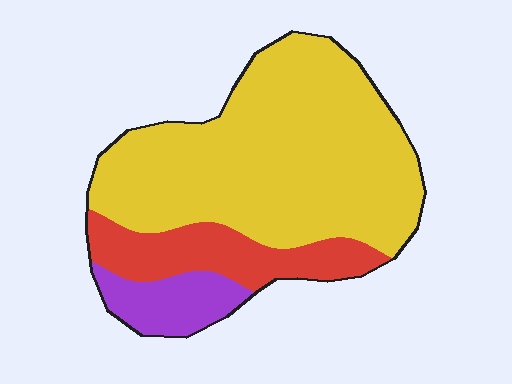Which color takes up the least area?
Purple, at roughly 10%.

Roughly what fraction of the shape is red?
Red covers roughly 20% of the shape.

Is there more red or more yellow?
Yellow.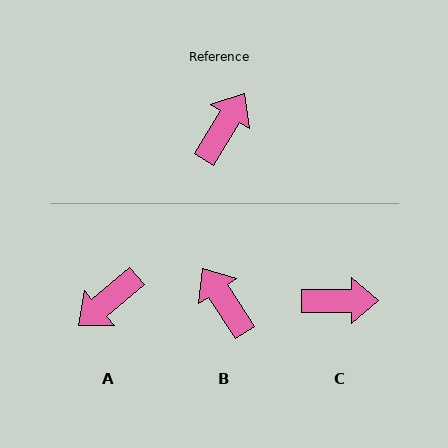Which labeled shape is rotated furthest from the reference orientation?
A, about 162 degrees away.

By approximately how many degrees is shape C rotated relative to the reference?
Approximately 58 degrees clockwise.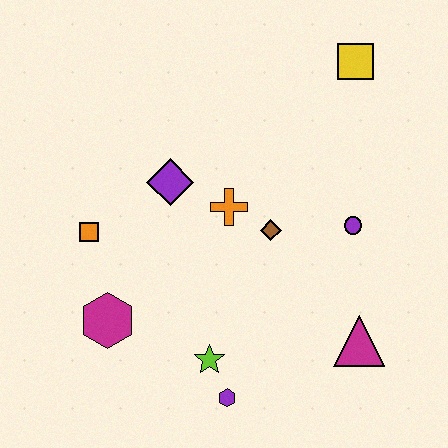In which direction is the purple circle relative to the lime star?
The purple circle is to the right of the lime star.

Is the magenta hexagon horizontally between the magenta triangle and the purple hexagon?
No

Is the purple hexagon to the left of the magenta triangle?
Yes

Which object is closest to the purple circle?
The brown diamond is closest to the purple circle.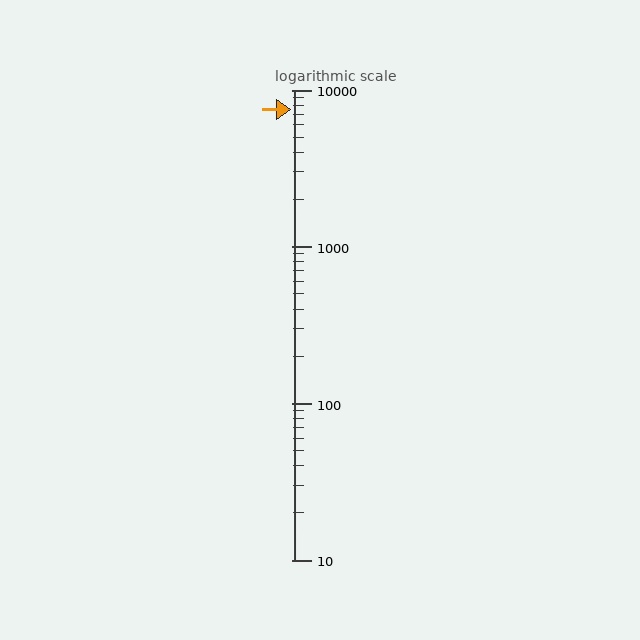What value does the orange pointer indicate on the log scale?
The pointer indicates approximately 7500.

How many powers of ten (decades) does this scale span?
The scale spans 3 decades, from 10 to 10000.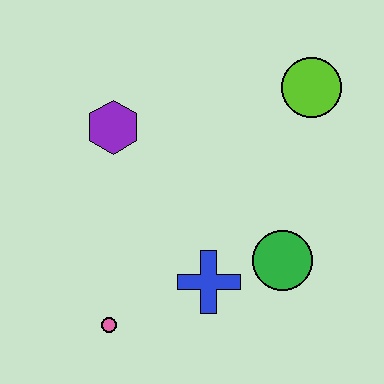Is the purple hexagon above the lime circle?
No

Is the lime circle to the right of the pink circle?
Yes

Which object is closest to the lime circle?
The green circle is closest to the lime circle.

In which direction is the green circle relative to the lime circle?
The green circle is below the lime circle.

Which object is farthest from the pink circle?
The lime circle is farthest from the pink circle.